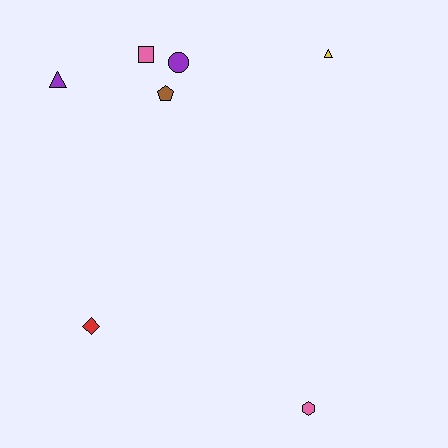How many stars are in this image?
There are no stars.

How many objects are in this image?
There are 7 objects.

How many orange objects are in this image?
There are no orange objects.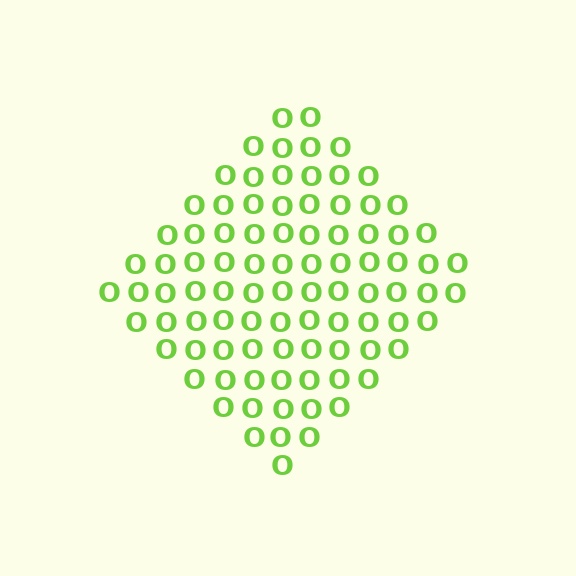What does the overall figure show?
The overall figure shows a diamond.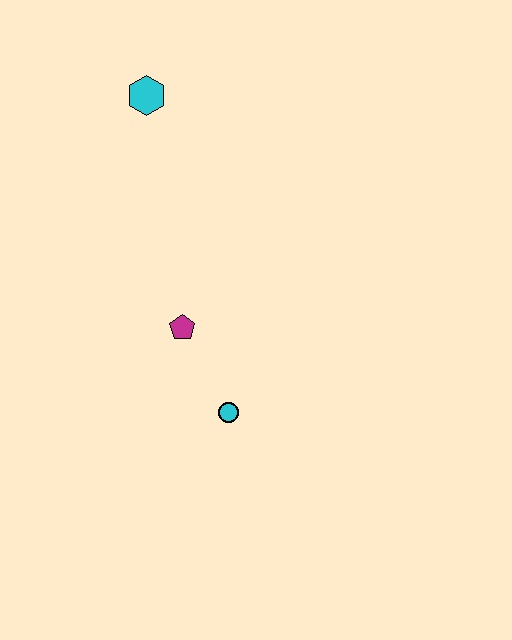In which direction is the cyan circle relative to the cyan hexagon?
The cyan circle is below the cyan hexagon.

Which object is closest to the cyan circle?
The magenta pentagon is closest to the cyan circle.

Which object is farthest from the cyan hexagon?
The cyan circle is farthest from the cyan hexagon.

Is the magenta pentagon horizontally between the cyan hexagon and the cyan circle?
Yes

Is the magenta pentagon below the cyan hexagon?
Yes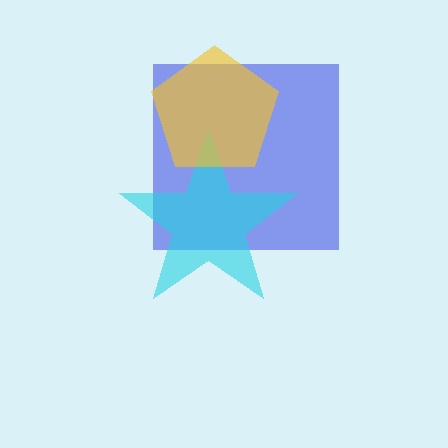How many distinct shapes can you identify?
There are 3 distinct shapes: a blue square, a cyan star, a yellow pentagon.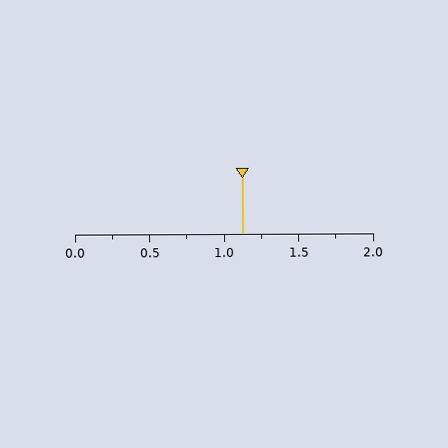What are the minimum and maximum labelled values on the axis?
The axis runs from 0.0 to 2.0.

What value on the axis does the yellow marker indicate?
The marker indicates approximately 1.12.